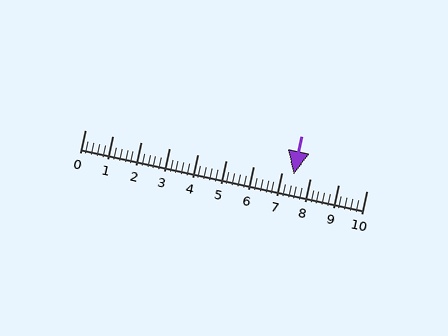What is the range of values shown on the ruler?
The ruler shows values from 0 to 10.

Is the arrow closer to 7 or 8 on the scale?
The arrow is closer to 7.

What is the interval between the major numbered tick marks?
The major tick marks are spaced 1 units apart.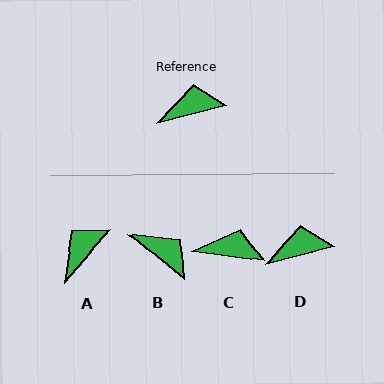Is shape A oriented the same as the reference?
No, it is off by about 34 degrees.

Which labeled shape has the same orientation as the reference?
D.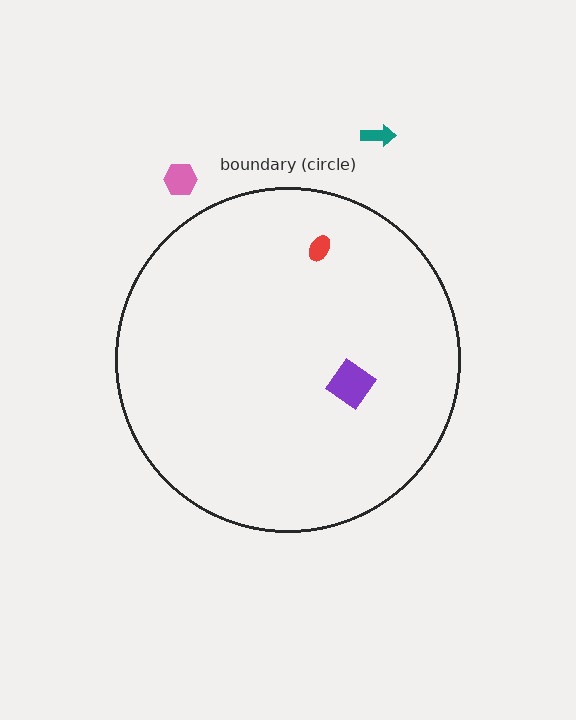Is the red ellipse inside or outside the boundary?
Inside.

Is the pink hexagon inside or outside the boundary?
Outside.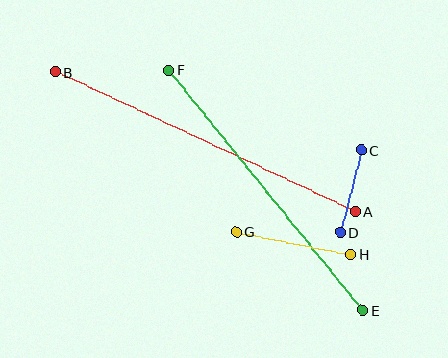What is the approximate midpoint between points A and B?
The midpoint is at approximately (205, 142) pixels.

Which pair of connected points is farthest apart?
Points A and B are farthest apart.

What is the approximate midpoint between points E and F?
The midpoint is at approximately (266, 190) pixels.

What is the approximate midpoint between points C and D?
The midpoint is at approximately (351, 191) pixels.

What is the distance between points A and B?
The distance is approximately 330 pixels.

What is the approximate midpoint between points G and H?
The midpoint is at approximately (294, 243) pixels.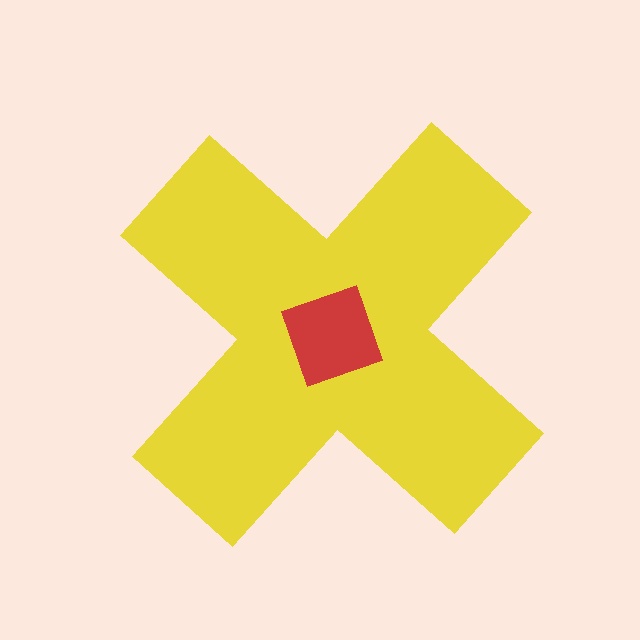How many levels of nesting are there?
2.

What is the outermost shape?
The yellow cross.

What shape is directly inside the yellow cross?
The red square.